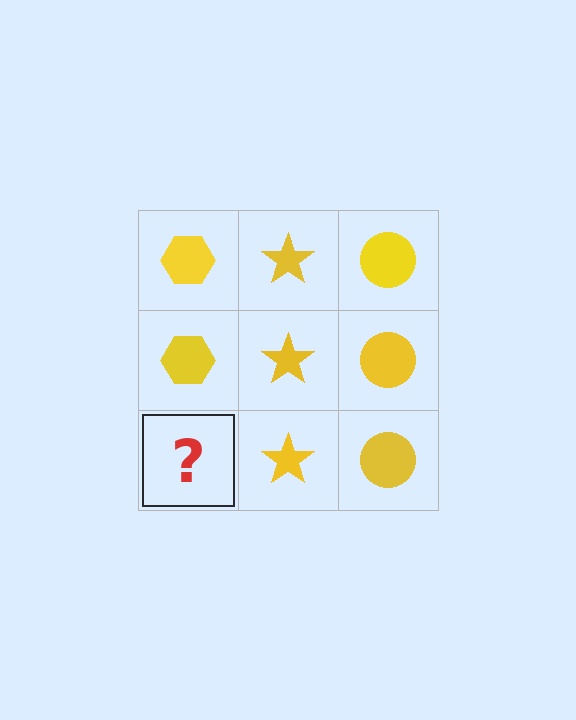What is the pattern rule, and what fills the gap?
The rule is that each column has a consistent shape. The gap should be filled with a yellow hexagon.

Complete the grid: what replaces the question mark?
The question mark should be replaced with a yellow hexagon.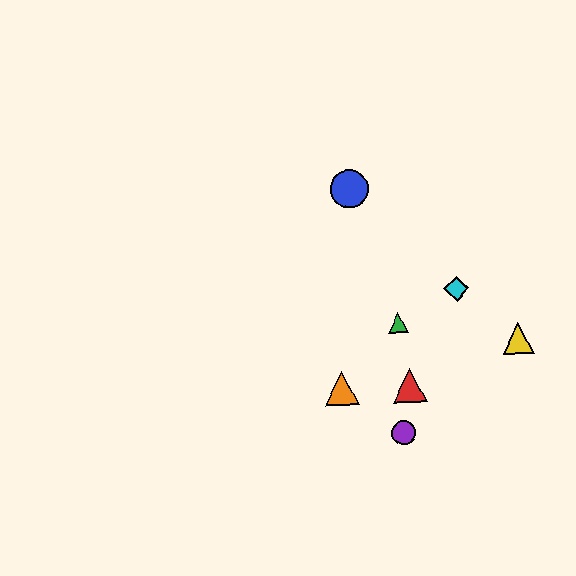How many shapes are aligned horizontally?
2 shapes (the red triangle, the orange triangle) are aligned horizontally.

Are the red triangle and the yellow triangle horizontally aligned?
No, the red triangle is at y≈385 and the yellow triangle is at y≈339.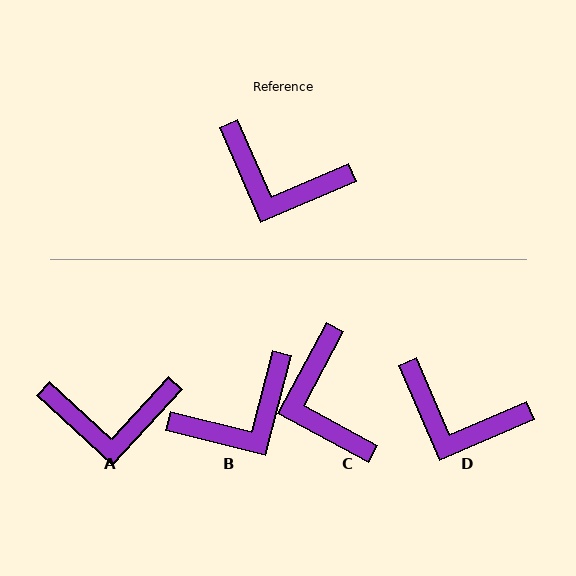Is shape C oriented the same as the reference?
No, it is off by about 52 degrees.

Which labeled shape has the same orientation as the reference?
D.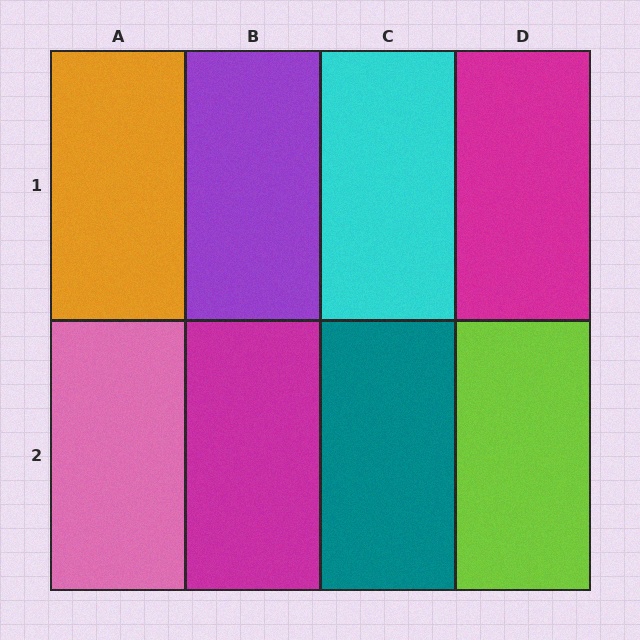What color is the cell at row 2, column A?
Pink.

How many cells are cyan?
1 cell is cyan.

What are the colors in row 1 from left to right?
Orange, purple, cyan, magenta.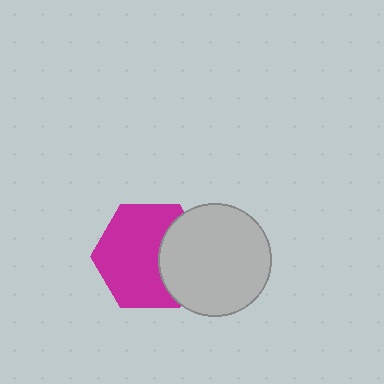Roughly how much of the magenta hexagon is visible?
Most of it is visible (roughly 69%).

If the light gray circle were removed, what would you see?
You would see the complete magenta hexagon.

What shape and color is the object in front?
The object in front is a light gray circle.